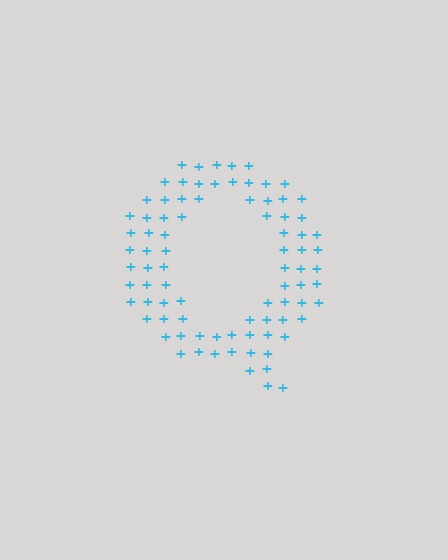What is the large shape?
The large shape is the letter Q.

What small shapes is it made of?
It is made of small plus signs.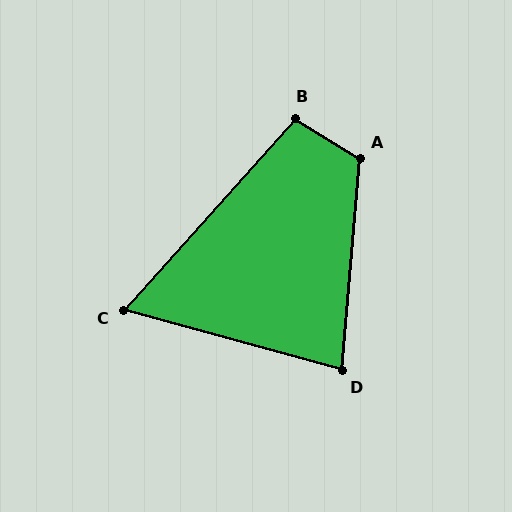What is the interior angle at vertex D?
Approximately 80 degrees (acute).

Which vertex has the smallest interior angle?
C, at approximately 63 degrees.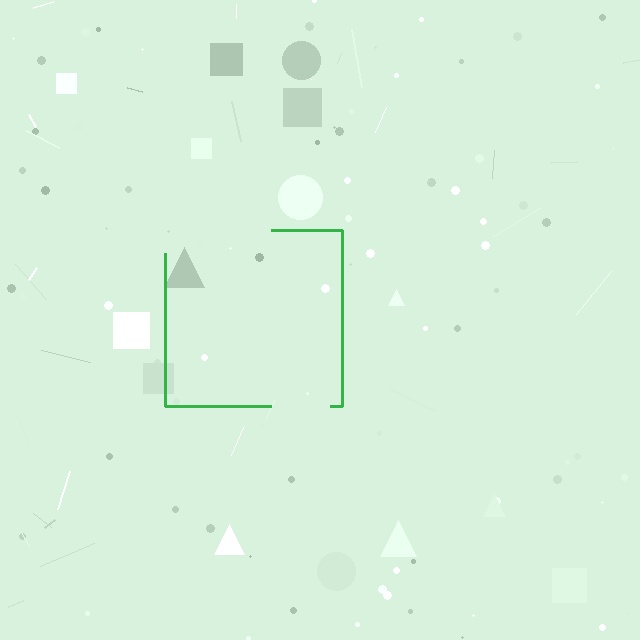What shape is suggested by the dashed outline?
The dashed outline suggests a square.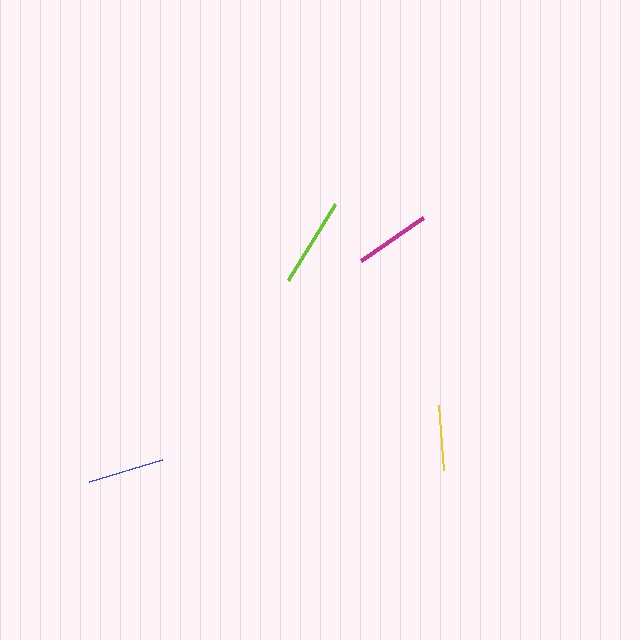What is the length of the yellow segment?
The yellow segment is approximately 65 pixels long.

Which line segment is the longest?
The lime line is the longest at approximately 89 pixels.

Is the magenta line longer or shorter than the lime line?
The lime line is longer than the magenta line.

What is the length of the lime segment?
The lime segment is approximately 89 pixels long.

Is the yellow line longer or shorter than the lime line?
The lime line is longer than the yellow line.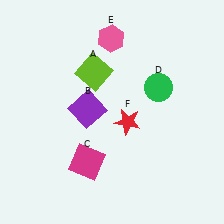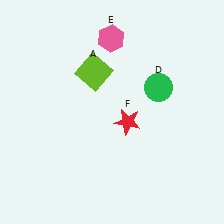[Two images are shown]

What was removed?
The purple square (B), the magenta square (C) were removed in Image 2.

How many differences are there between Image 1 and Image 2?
There are 2 differences between the two images.